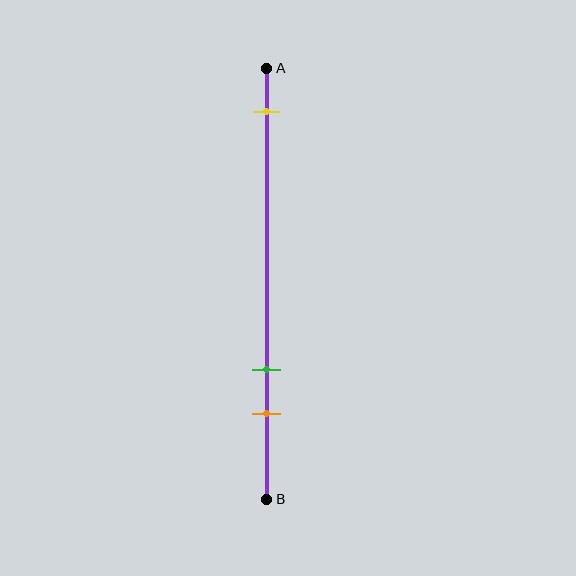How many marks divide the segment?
There are 3 marks dividing the segment.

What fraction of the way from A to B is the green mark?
The green mark is approximately 70% (0.7) of the way from A to B.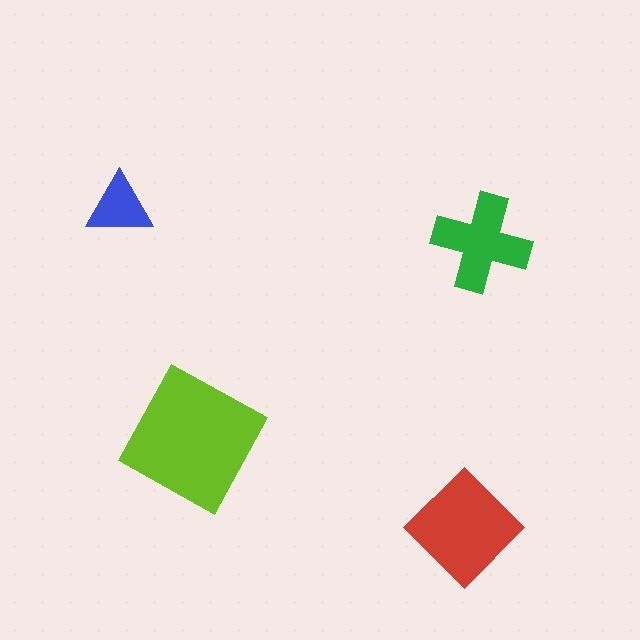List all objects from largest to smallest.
The lime square, the red diamond, the green cross, the blue triangle.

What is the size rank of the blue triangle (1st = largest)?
4th.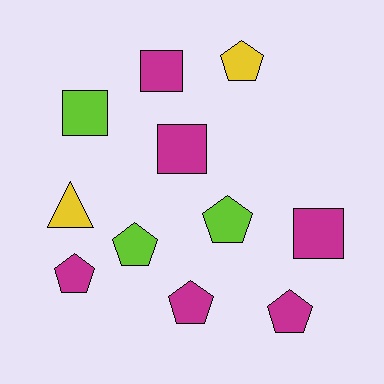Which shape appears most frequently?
Pentagon, with 6 objects.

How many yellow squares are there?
There are no yellow squares.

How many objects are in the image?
There are 11 objects.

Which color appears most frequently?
Magenta, with 6 objects.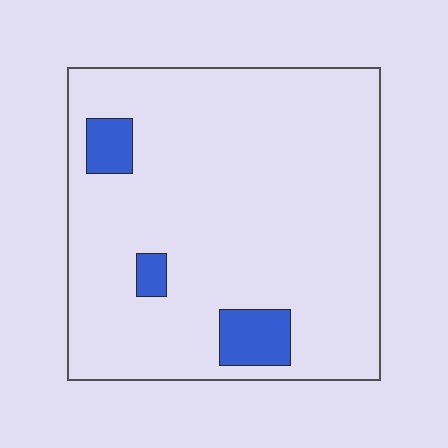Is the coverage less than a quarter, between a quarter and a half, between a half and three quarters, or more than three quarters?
Less than a quarter.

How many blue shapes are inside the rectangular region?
3.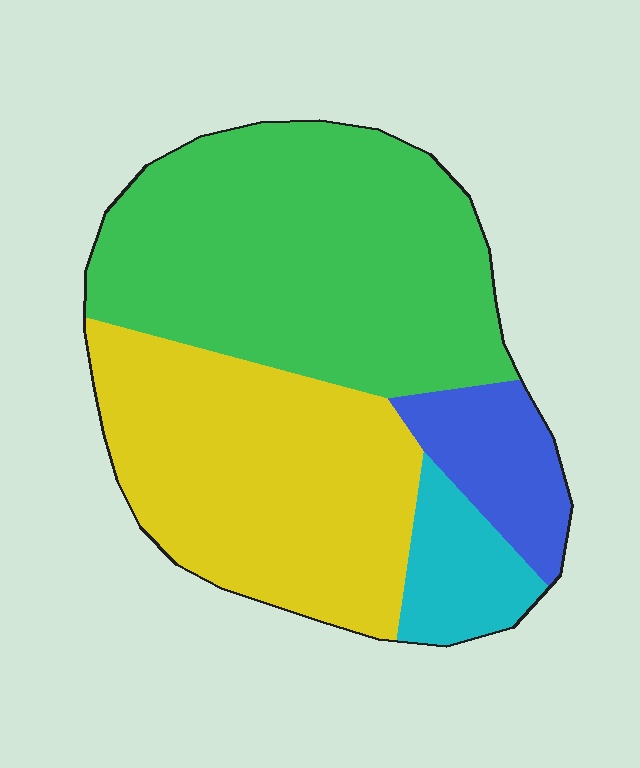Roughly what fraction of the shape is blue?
Blue takes up about one tenth (1/10) of the shape.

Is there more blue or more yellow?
Yellow.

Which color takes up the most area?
Green, at roughly 45%.